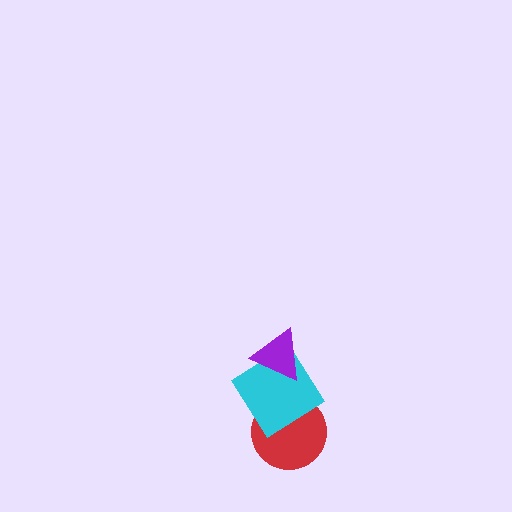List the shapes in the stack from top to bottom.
From top to bottom: the purple triangle, the cyan diamond, the red circle.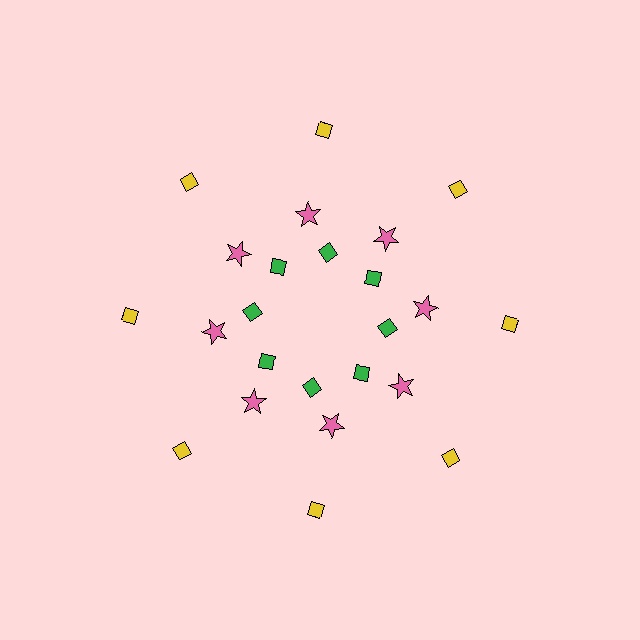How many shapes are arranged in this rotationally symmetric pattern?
There are 24 shapes, arranged in 8 groups of 3.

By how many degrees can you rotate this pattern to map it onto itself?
The pattern maps onto itself every 45 degrees of rotation.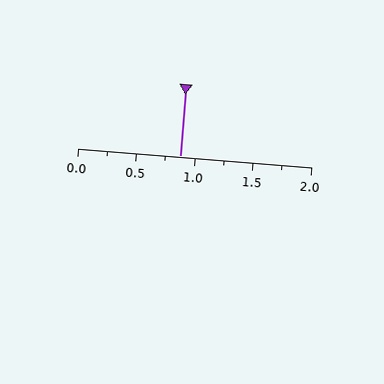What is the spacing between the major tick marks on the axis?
The major ticks are spaced 0.5 apart.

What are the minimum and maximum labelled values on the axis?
The axis runs from 0.0 to 2.0.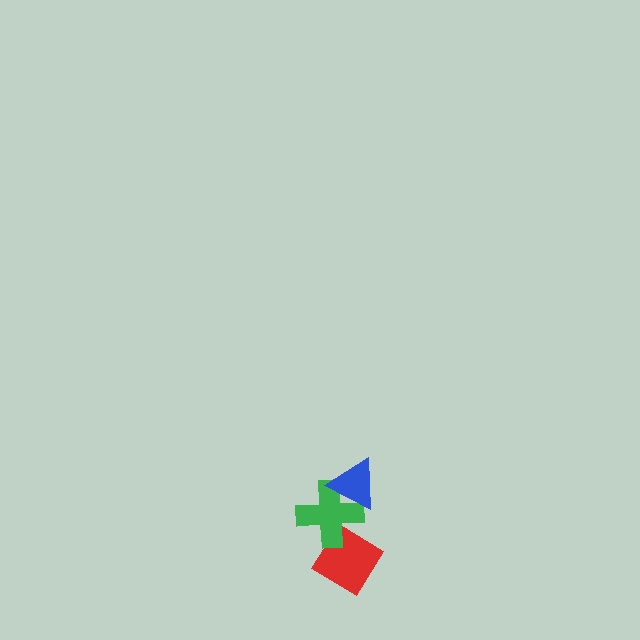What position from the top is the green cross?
The green cross is 2nd from the top.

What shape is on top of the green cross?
The blue triangle is on top of the green cross.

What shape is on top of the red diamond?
The green cross is on top of the red diamond.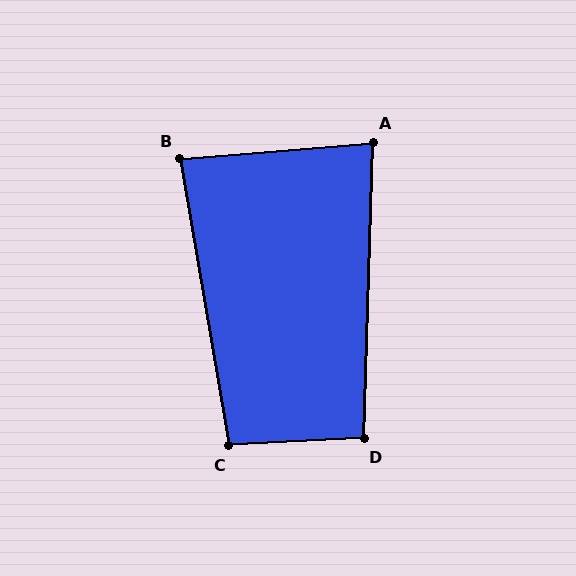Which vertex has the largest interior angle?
C, at approximately 96 degrees.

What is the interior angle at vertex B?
Approximately 85 degrees (approximately right).